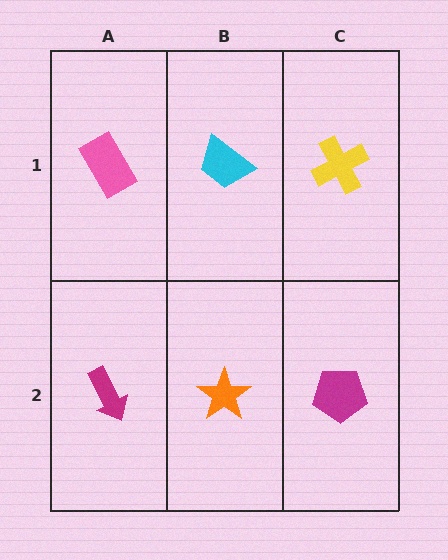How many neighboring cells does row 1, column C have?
2.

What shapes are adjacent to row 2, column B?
A cyan trapezoid (row 1, column B), a magenta arrow (row 2, column A), a magenta pentagon (row 2, column C).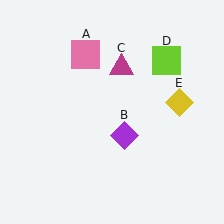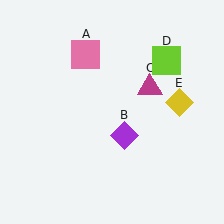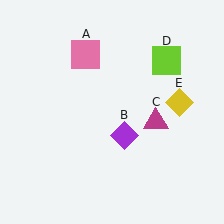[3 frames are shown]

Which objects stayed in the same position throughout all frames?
Pink square (object A) and purple diamond (object B) and lime square (object D) and yellow diamond (object E) remained stationary.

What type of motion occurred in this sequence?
The magenta triangle (object C) rotated clockwise around the center of the scene.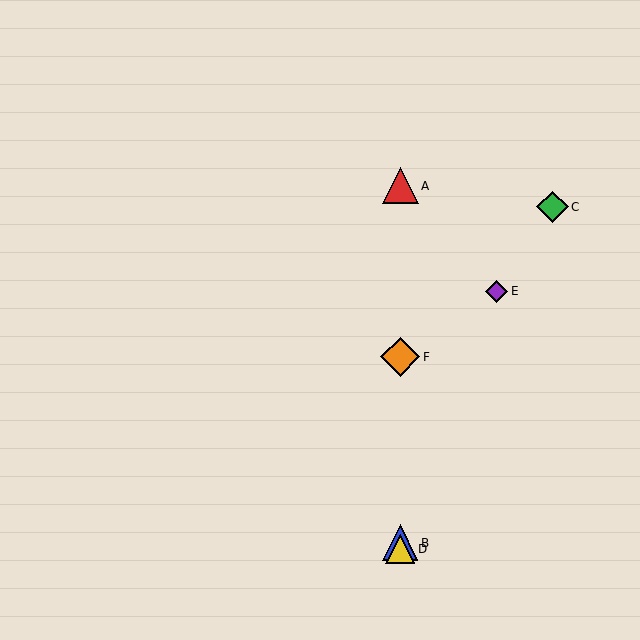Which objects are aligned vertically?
Objects A, B, D, F are aligned vertically.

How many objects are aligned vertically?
4 objects (A, B, D, F) are aligned vertically.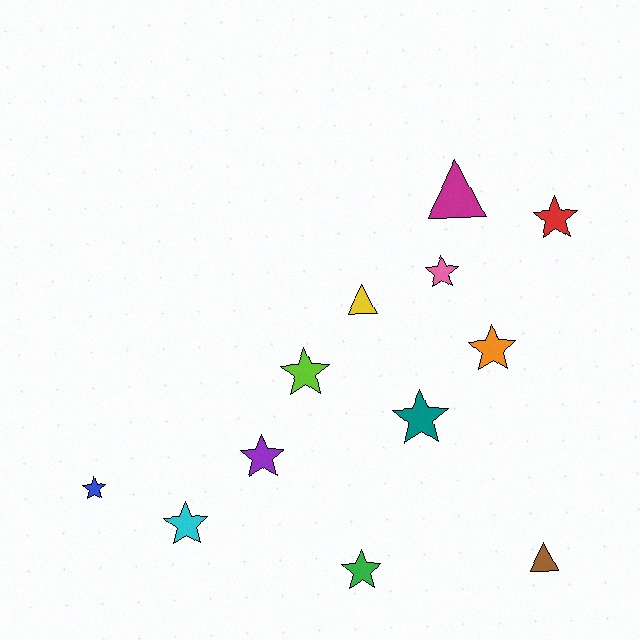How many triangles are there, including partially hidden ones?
There are 3 triangles.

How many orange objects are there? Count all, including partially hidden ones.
There is 1 orange object.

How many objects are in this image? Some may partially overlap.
There are 12 objects.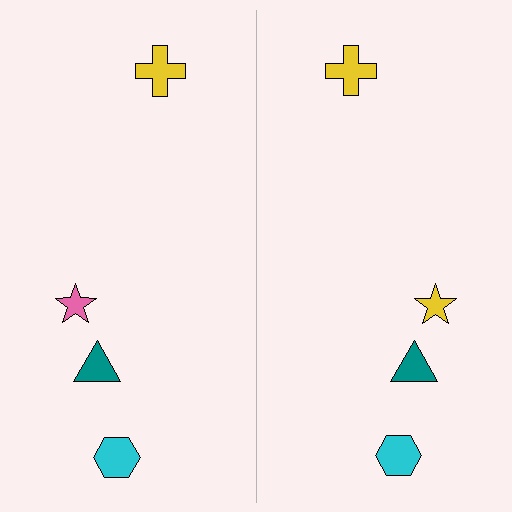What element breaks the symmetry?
The yellow star on the right side breaks the symmetry — its mirror counterpart is pink.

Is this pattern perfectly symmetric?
No, the pattern is not perfectly symmetric. The yellow star on the right side breaks the symmetry — its mirror counterpart is pink.